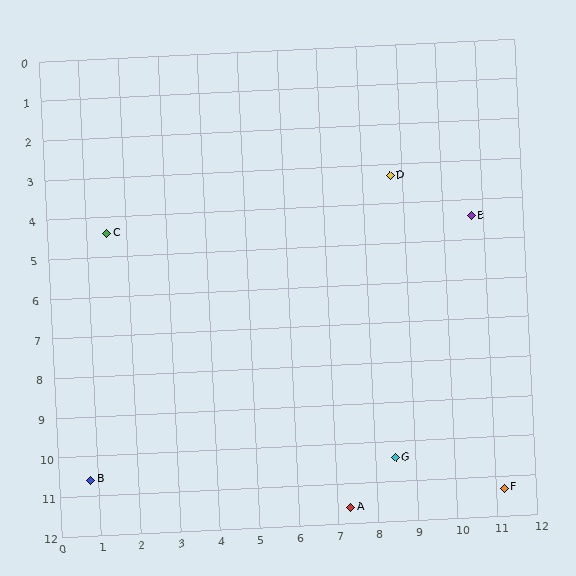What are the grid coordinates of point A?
Point A is at approximately (7.3, 11.6).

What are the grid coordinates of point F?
Point F is at approximately (11.2, 11.3).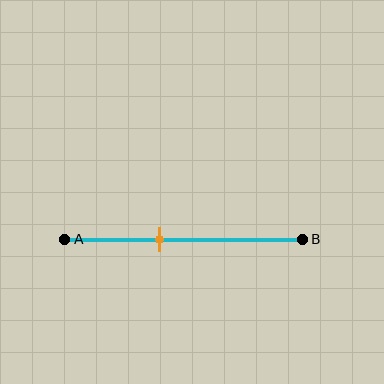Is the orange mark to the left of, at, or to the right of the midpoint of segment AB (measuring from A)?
The orange mark is to the left of the midpoint of segment AB.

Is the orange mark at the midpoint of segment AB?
No, the mark is at about 40% from A, not at the 50% midpoint.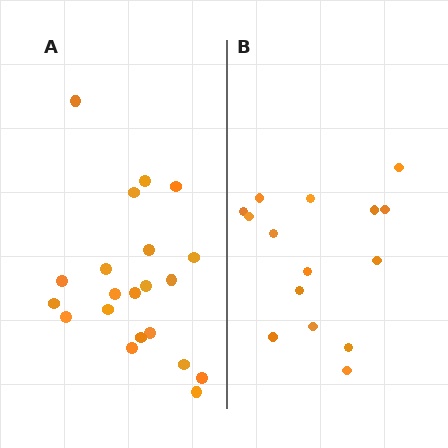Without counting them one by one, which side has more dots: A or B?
Region A (the left region) has more dots.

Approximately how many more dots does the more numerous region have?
Region A has about 6 more dots than region B.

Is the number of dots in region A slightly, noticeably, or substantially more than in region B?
Region A has noticeably more, but not dramatically so. The ratio is roughly 1.4 to 1.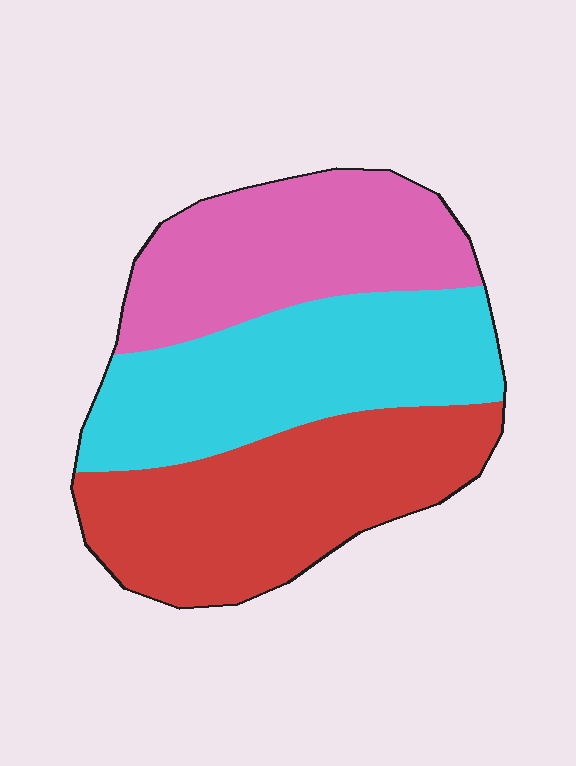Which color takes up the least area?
Pink, at roughly 30%.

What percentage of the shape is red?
Red takes up about three eighths (3/8) of the shape.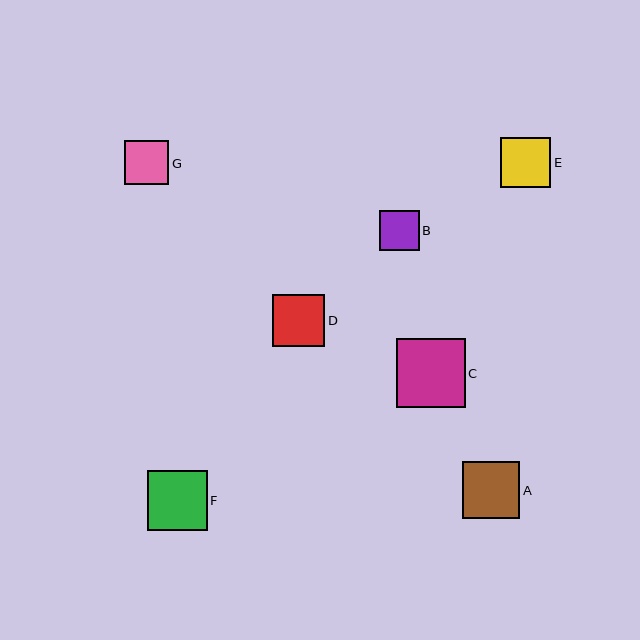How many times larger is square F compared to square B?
Square F is approximately 1.5 times the size of square B.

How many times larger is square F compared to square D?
Square F is approximately 1.2 times the size of square D.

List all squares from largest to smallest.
From largest to smallest: C, F, A, D, E, G, B.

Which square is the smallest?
Square B is the smallest with a size of approximately 40 pixels.